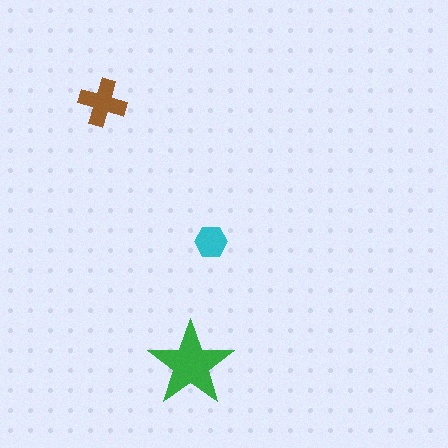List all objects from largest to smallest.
The green star, the brown cross, the cyan hexagon.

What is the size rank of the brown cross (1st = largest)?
2nd.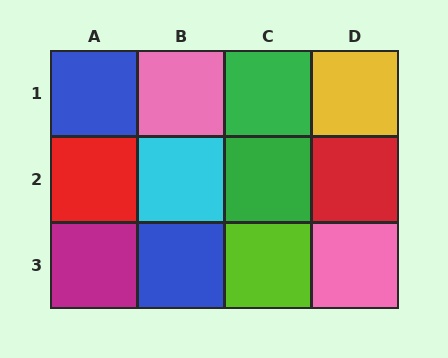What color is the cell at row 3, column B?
Blue.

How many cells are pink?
2 cells are pink.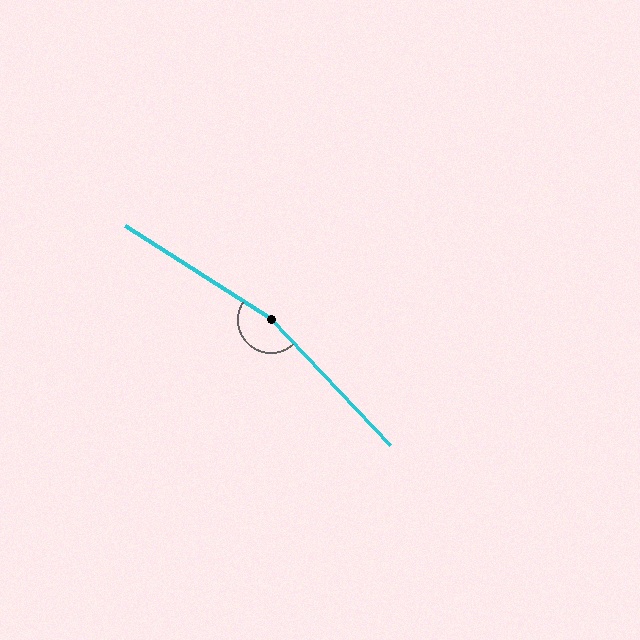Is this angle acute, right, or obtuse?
It is obtuse.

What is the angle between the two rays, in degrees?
Approximately 166 degrees.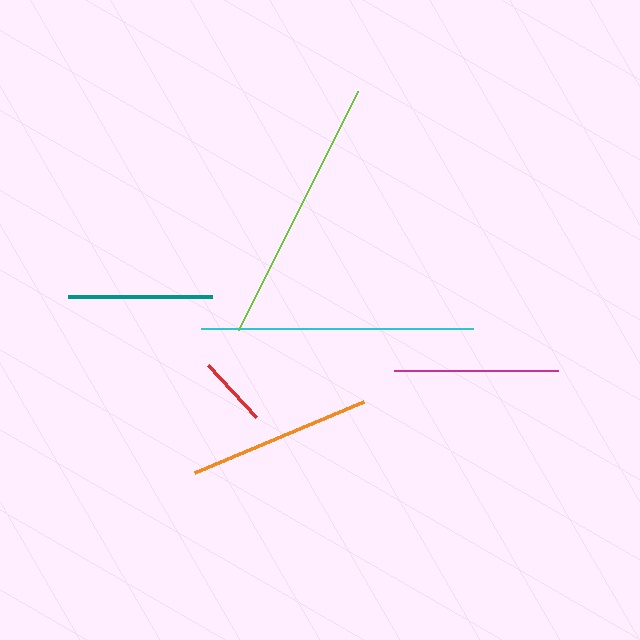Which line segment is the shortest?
The red line is the shortest at approximately 71 pixels.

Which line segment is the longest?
The cyan line is the longest at approximately 272 pixels.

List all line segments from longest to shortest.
From longest to shortest: cyan, lime, orange, magenta, teal, red.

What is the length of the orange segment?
The orange segment is approximately 183 pixels long.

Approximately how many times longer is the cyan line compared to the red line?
The cyan line is approximately 3.8 times the length of the red line.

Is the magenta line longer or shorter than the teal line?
The magenta line is longer than the teal line.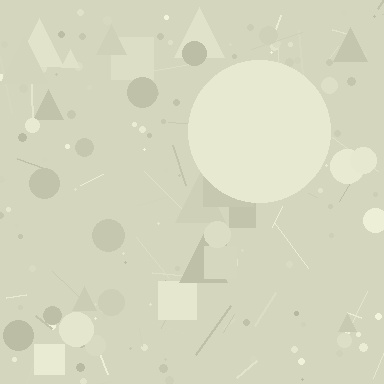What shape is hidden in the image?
A circle is hidden in the image.